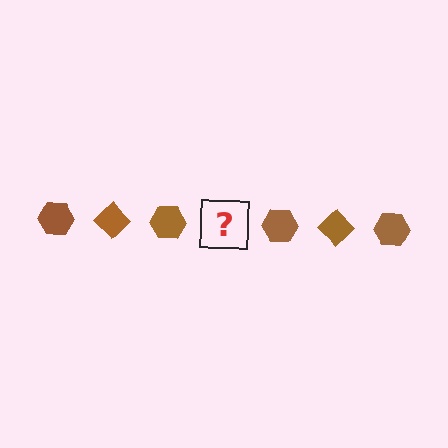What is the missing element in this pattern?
The missing element is a brown diamond.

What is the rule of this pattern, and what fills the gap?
The rule is that the pattern cycles through hexagon, diamond shapes in brown. The gap should be filled with a brown diamond.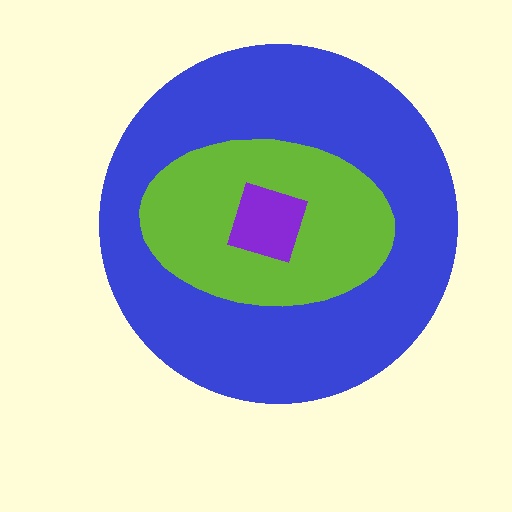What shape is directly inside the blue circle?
The lime ellipse.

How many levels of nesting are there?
3.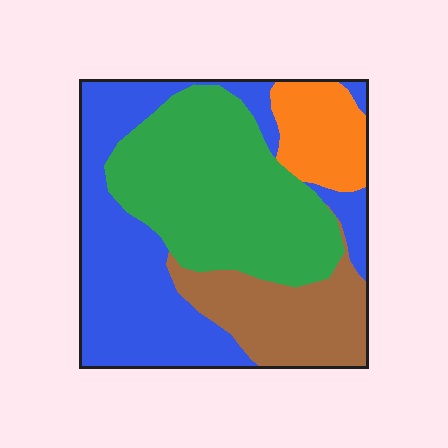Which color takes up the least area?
Orange, at roughly 10%.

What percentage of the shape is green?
Green covers 36% of the shape.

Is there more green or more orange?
Green.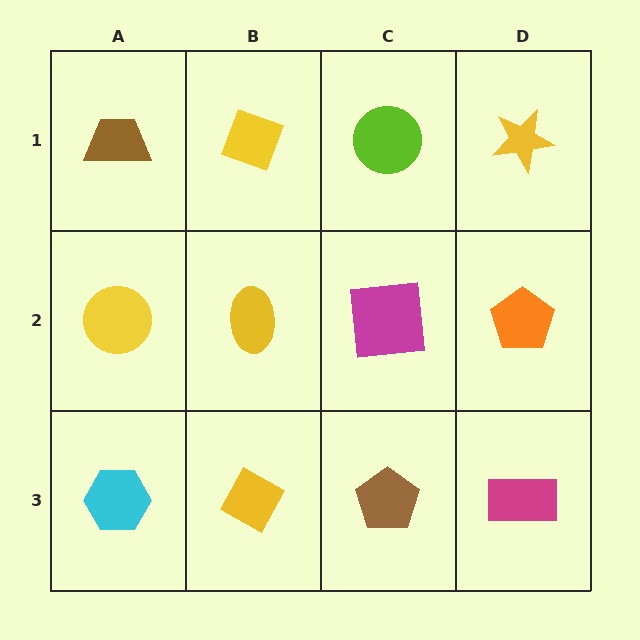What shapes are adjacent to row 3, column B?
A yellow ellipse (row 2, column B), a cyan hexagon (row 3, column A), a brown pentagon (row 3, column C).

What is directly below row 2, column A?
A cyan hexagon.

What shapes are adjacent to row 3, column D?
An orange pentagon (row 2, column D), a brown pentagon (row 3, column C).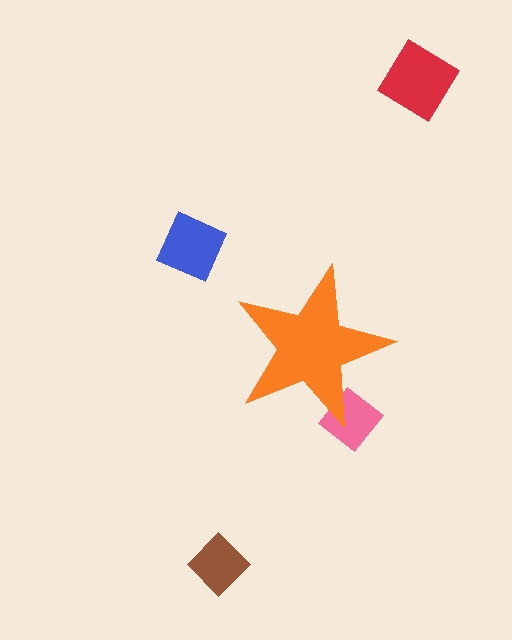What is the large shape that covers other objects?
An orange star.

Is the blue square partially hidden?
No, the blue square is fully visible.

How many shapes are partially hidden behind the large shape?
1 shape is partially hidden.